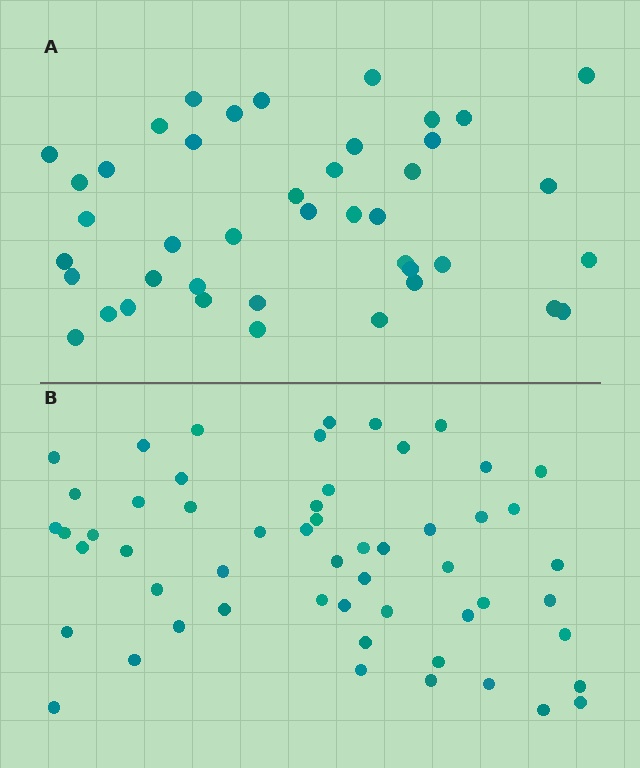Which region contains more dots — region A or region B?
Region B (the bottom region) has more dots.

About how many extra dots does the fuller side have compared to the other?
Region B has approximately 15 more dots than region A.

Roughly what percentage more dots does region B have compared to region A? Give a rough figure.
About 30% more.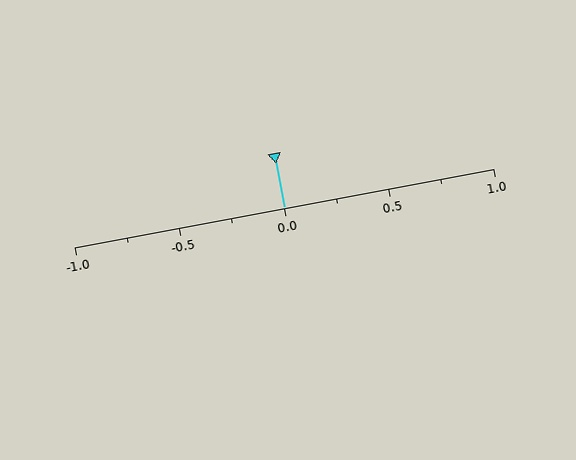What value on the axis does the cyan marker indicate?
The marker indicates approximately 0.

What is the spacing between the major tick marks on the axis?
The major ticks are spaced 0.5 apart.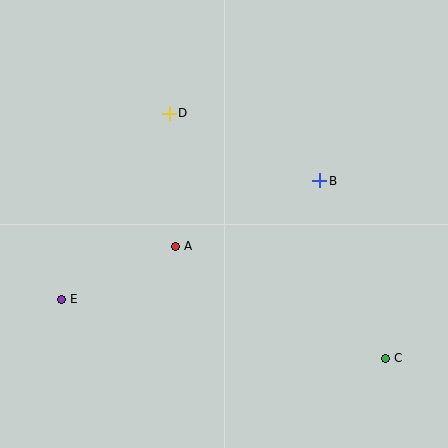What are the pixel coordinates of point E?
Point E is at (61, 299).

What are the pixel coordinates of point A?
Point A is at (175, 246).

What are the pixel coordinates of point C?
Point C is at (385, 358).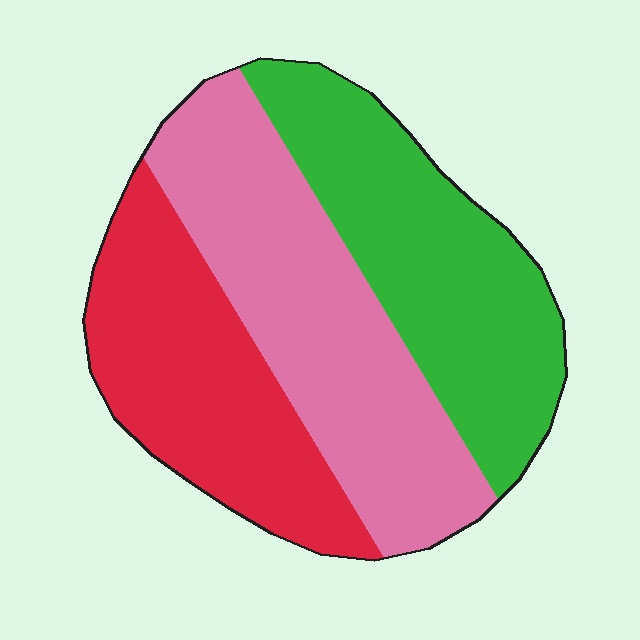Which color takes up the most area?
Pink, at roughly 40%.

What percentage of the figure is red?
Red covers about 30% of the figure.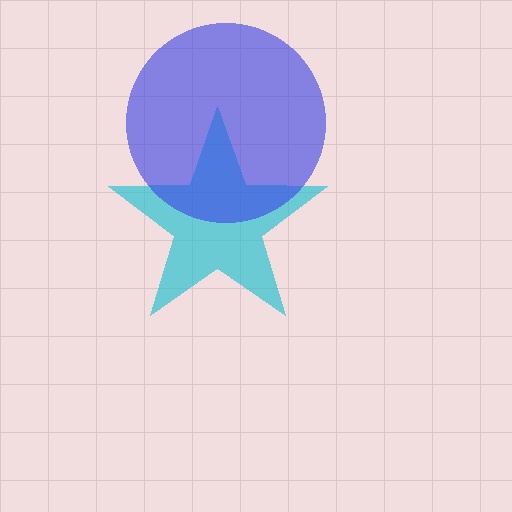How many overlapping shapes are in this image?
There are 2 overlapping shapes in the image.